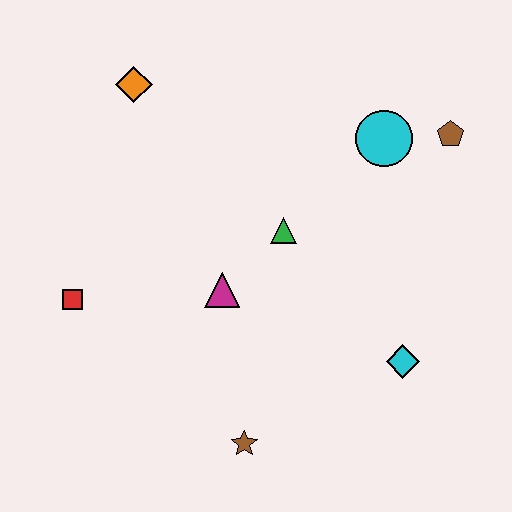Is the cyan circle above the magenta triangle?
Yes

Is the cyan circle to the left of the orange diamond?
No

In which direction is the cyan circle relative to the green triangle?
The cyan circle is to the right of the green triangle.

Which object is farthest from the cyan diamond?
The orange diamond is farthest from the cyan diamond.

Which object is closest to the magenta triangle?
The green triangle is closest to the magenta triangle.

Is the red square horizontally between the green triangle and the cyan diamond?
No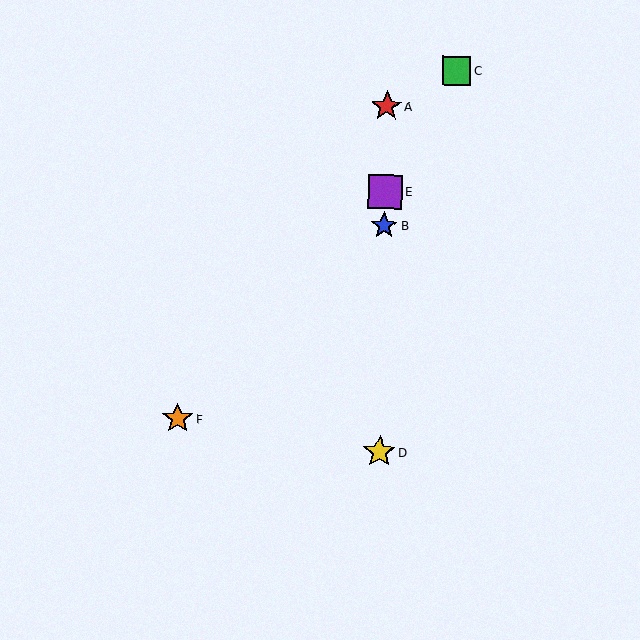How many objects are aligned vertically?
4 objects (A, B, D, E) are aligned vertically.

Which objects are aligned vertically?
Objects A, B, D, E are aligned vertically.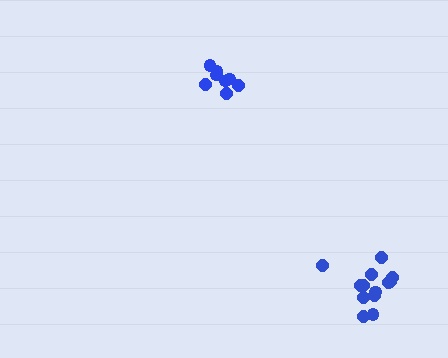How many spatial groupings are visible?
There are 2 spatial groupings.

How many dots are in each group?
Group 1: 8 dots, Group 2: 13 dots (21 total).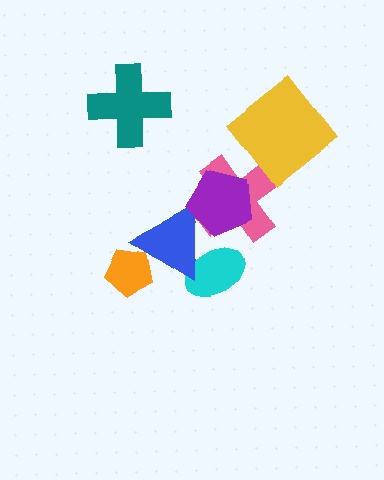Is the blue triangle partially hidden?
Yes, it is partially covered by another shape.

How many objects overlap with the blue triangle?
4 objects overlap with the blue triangle.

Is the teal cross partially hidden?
No, no other shape covers it.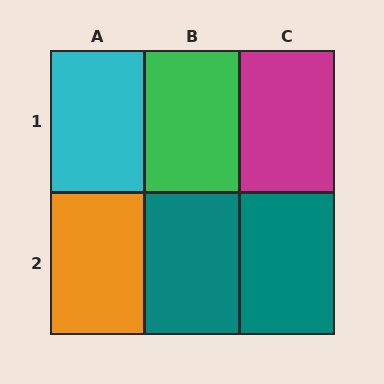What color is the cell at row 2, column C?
Teal.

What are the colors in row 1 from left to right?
Cyan, green, magenta.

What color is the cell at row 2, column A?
Orange.